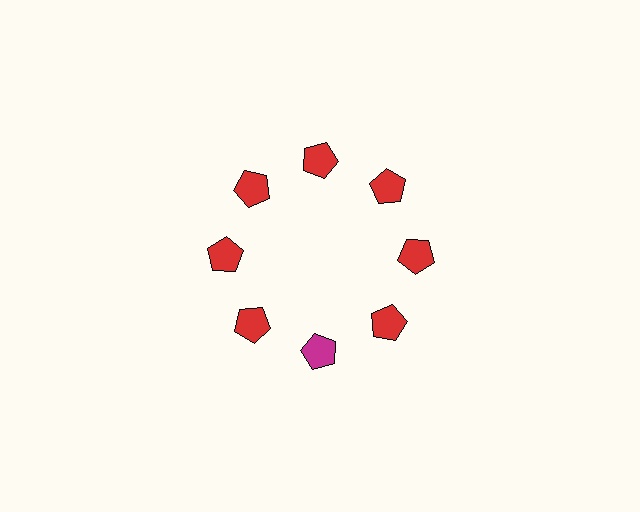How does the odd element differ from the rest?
It has a different color: magenta instead of red.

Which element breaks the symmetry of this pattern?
The magenta pentagon at roughly the 6 o'clock position breaks the symmetry. All other shapes are red pentagons.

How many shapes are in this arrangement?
There are 8 shapes arranged in a ring pattern.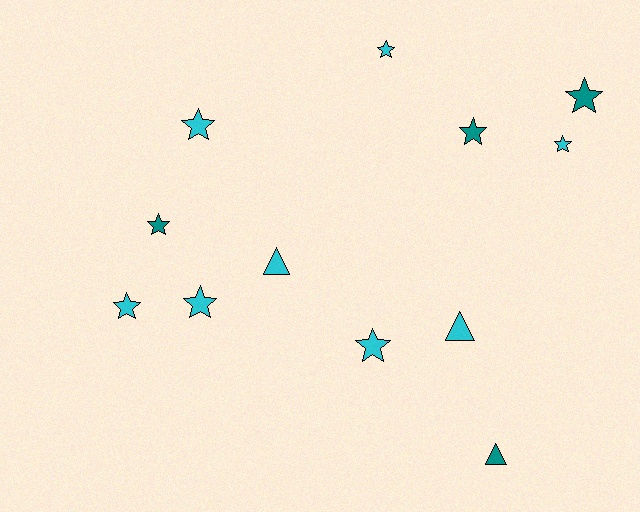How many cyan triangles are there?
There are 2 cyan triangles.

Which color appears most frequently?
Cyan, with 8 objects.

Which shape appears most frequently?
Star, with 9 objects.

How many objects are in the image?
There are 12 objects.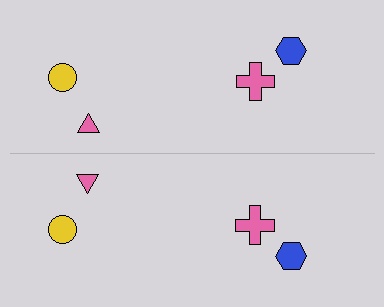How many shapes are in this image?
There are 8 shapes in this image.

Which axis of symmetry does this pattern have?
The pattern has a horizontal axis of symmetry running through the center of the image.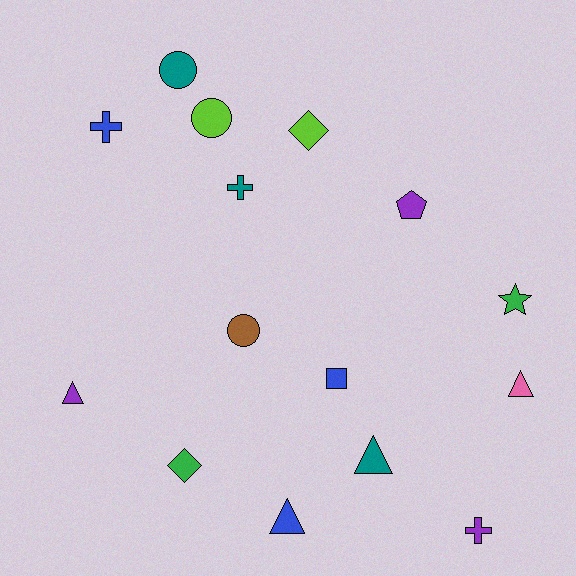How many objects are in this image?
There are 15 objects.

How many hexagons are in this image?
There are no hexagons.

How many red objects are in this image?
There are no red objects.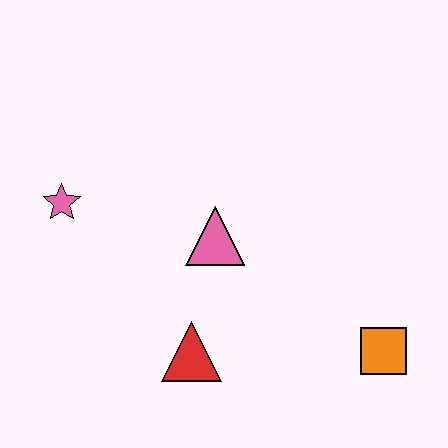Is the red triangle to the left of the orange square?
Yes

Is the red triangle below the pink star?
Yes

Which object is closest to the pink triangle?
The red triangle is closest to the pink triangle.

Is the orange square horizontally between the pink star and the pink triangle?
No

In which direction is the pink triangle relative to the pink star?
The pink triangle is to the right of the pink star.